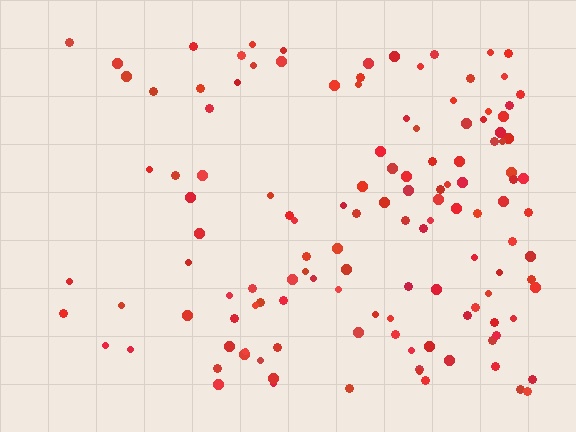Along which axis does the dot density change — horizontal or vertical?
Horizontal.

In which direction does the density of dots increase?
From left to right, with the right side densest.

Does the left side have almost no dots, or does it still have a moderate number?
Still a moderate number, just noticeably fewer than the right.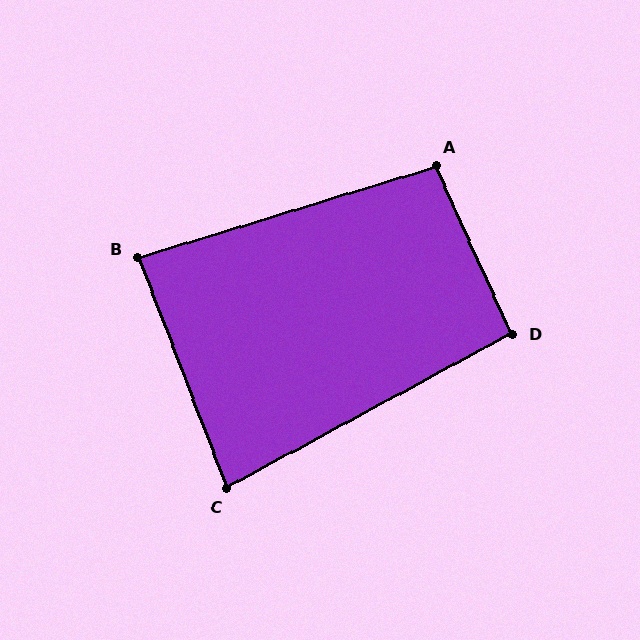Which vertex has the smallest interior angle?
C, at approximately 83 degrees.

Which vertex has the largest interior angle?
A, at approximately 97 degrees.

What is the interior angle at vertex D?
Approximately 94 degrees (approximately right).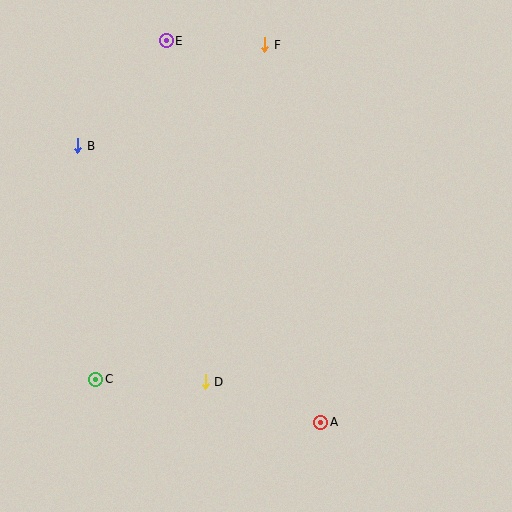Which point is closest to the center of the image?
Point D at (205, 382) is closest to the center.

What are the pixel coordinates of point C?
Point C is at (96, 379).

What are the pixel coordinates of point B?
Point B is at (78, 146).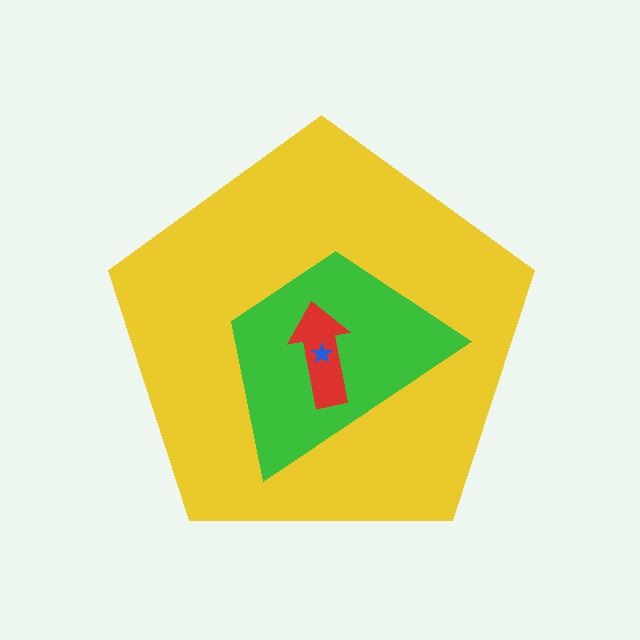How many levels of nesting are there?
4.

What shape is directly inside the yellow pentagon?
The green trapezoid.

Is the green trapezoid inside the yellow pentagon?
Yes.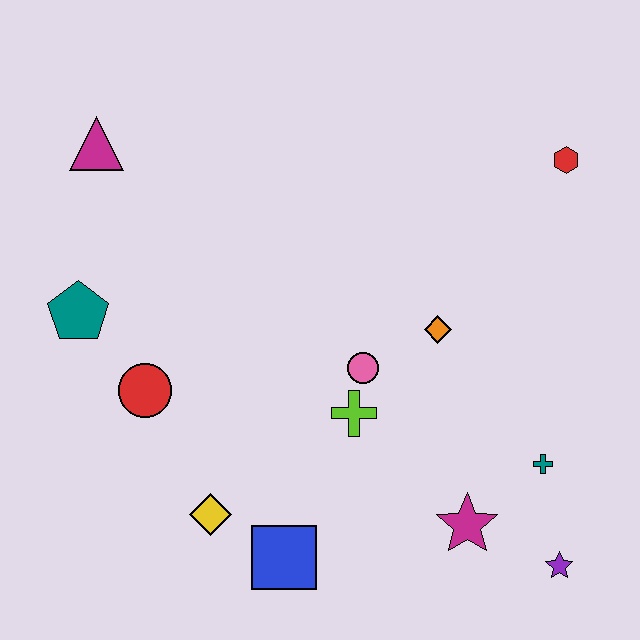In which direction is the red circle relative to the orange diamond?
The red circle is to the left of the orange diamond.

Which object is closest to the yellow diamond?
The blue square is closest to the yellow diamond.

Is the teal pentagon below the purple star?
No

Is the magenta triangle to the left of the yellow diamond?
Yes